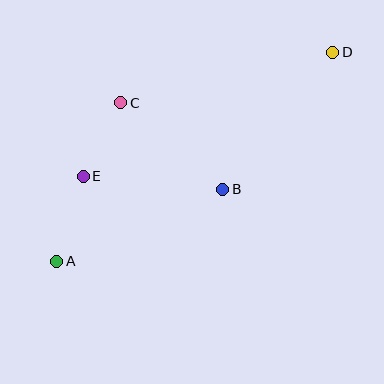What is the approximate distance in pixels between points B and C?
The distance between B and C is approximately 134 pixels.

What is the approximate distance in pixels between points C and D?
The distance between C and D is approximately 218 pixels.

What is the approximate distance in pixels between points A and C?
The distance between A and C is approximately 171 pixels.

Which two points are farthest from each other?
Points A and D are farthest from each other.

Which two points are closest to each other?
Points C and E are closest to each other.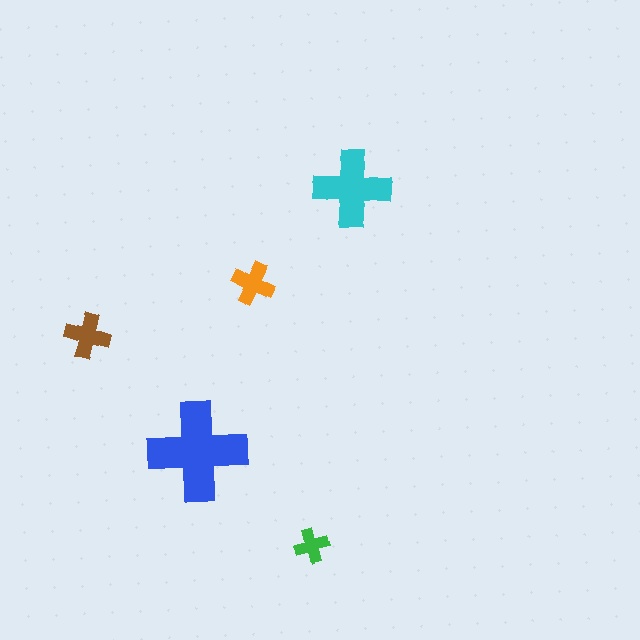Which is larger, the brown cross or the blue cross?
The blue one.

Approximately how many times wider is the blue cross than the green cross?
About 3 times wider.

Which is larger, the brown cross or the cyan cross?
The cyan one.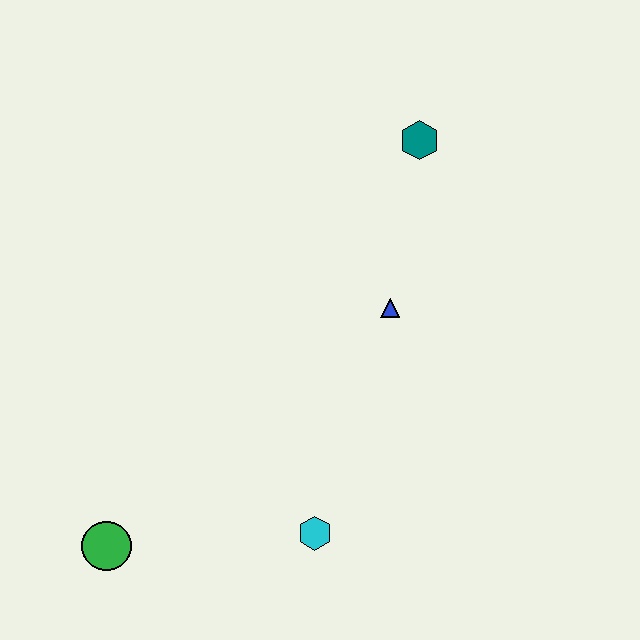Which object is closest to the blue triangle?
The teal hexagon is closest to the blue triangle.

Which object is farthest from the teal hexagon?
The green circle is farthest from the teal hexagon.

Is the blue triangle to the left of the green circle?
No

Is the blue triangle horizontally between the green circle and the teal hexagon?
Yes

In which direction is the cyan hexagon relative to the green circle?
The cyan hexagon is to the right of the green circle.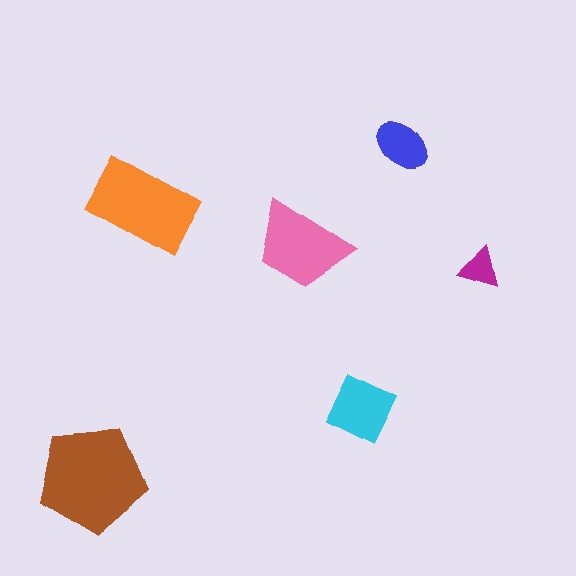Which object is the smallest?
The magenta triangle.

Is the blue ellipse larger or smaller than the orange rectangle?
Smaller.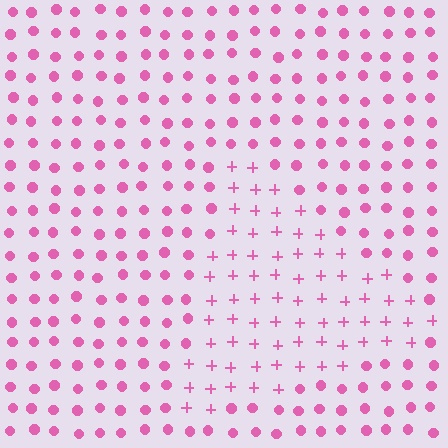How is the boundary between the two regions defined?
The boundary is defined by a change in element shape: plus signs inside vs. circles outside. All elements share the same color and spacing.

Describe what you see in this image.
The image is filled with small pink elements arranged in a uniform grid. A triangle-shaped region contains plus signs, while the surrounding area contains circles. The boundary is defined purely by the change in element shape.